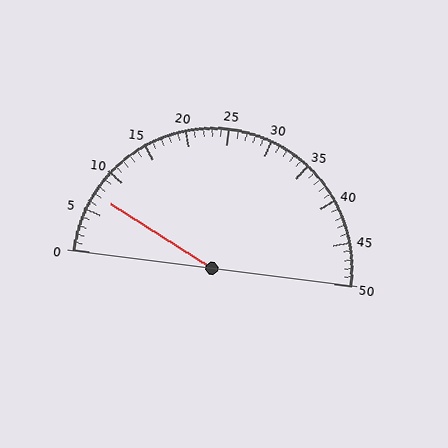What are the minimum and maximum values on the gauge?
The gauge ranges from 0 to 50.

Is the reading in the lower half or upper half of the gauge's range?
The reading is in the lower half of the range (0 to 50).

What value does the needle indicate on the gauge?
The needle indicates approximately 7.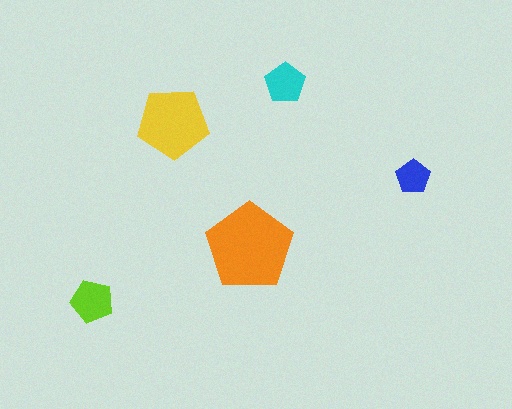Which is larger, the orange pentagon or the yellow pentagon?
The orange one.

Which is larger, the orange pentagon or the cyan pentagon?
The orange one.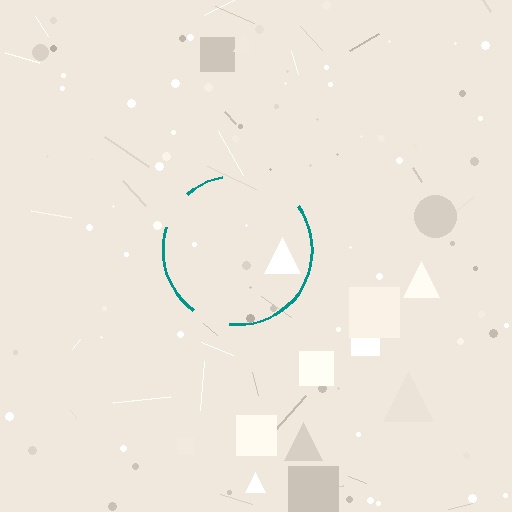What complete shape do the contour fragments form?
The contour fragments form a circle.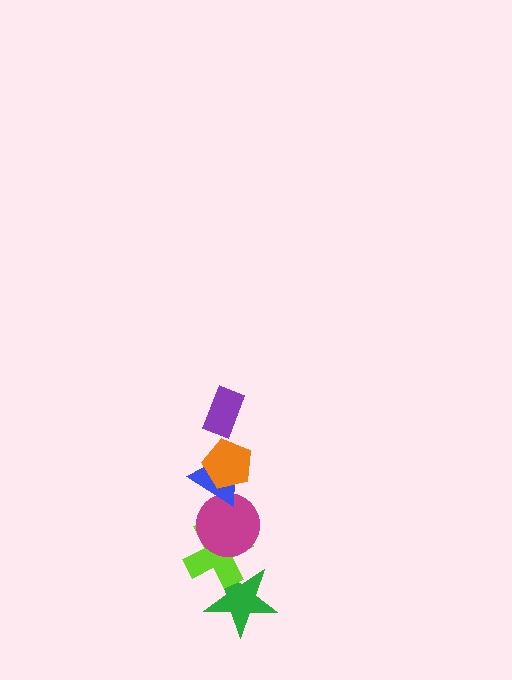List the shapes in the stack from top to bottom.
From top to bottom: the purple rectangle, the orange pentagon, the blue triangle, the magenta circle, the lime cross, the green star.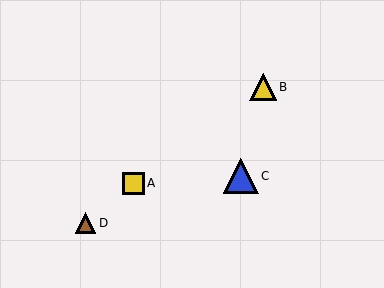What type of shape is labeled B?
Shape B is a yellow triangle.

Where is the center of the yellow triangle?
The center of the yellow triangle is at (263, 87).